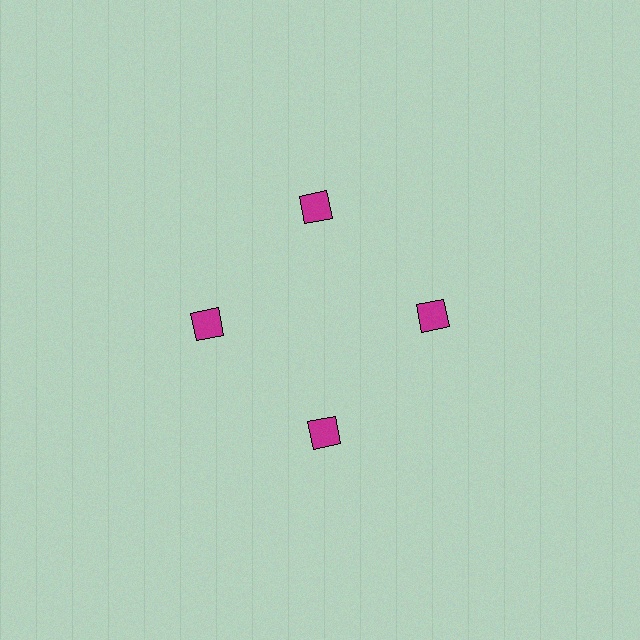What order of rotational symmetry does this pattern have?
This pattern has 4-fold rotational symmetry.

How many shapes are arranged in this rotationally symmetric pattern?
There are 4 shapes, arranged in 4 groups of 1.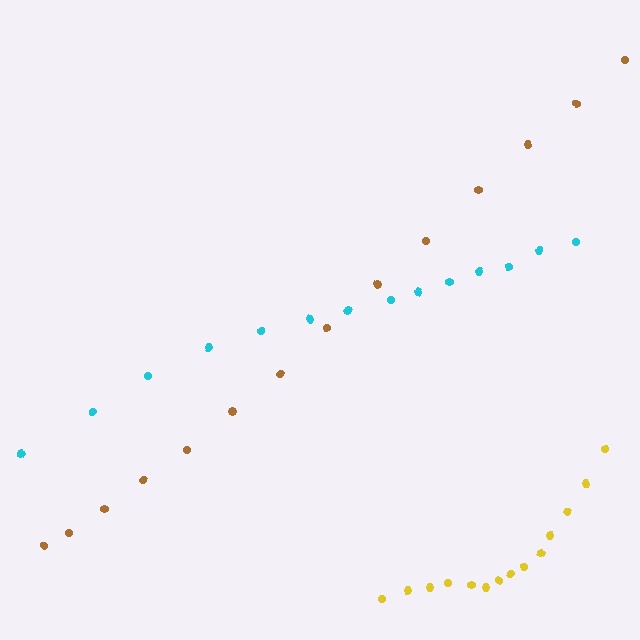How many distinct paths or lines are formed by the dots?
There are 3 distinct paths.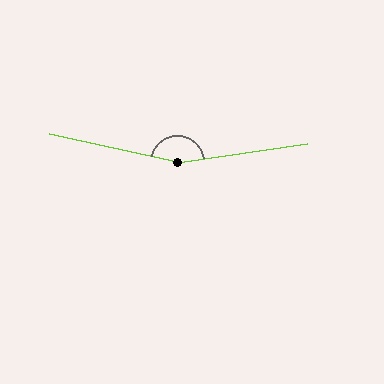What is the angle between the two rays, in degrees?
Approximately 159 degrees.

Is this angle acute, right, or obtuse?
It is obtuse.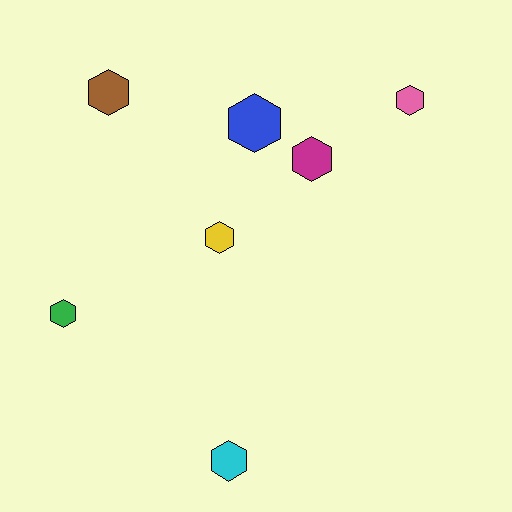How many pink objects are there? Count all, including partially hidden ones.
There is 1 pink object.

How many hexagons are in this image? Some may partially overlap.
There are 7 hexagons.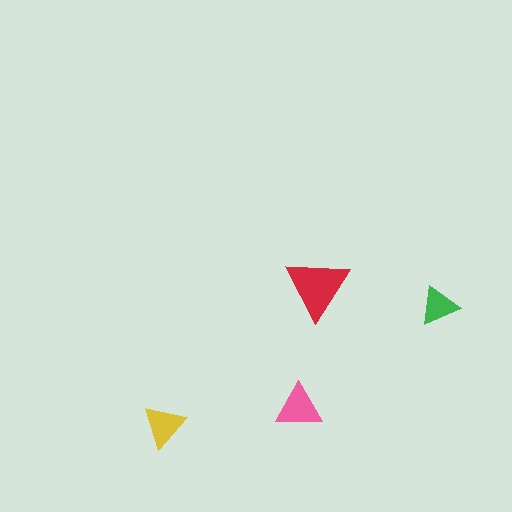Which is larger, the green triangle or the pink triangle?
The pink one.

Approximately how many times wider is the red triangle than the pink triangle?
About 1.5 times wider.